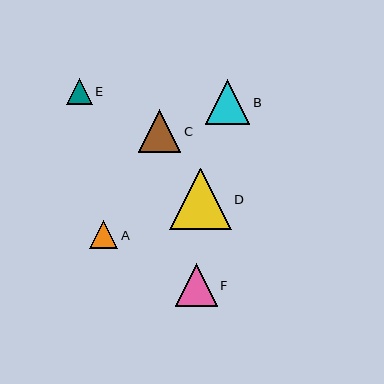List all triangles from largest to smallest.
From largest to smallest: D, B, F, C, A, E.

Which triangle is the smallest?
Triangle E is the smallest with a size of approximately 26 pixels.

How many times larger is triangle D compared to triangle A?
Triangle D is approximately 2.2 times the size of triangle A.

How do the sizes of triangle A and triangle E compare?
Triangle A and triangle E are approximately the same size.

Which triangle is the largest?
Triangle D is the largest with a size of approximately 62 pixels.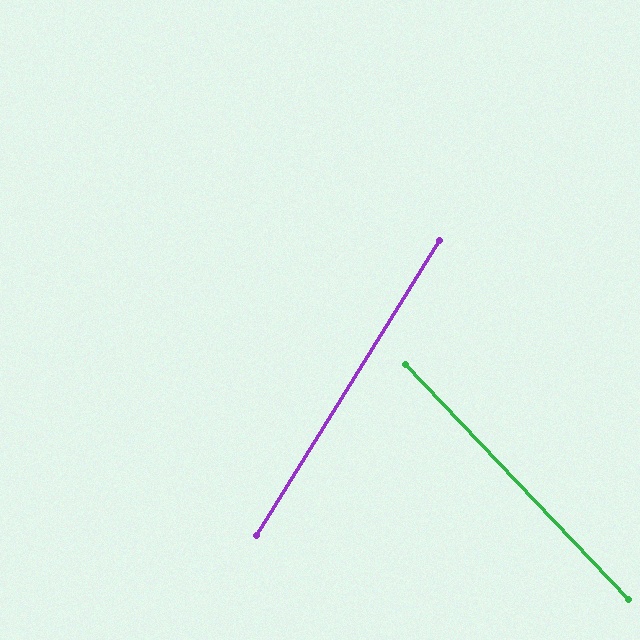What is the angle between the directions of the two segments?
Approximately 75 degrees.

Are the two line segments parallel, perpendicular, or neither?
Neither parallel nor perpendicular — they differ by about 75°.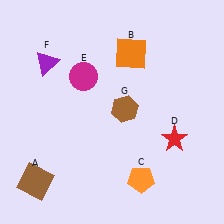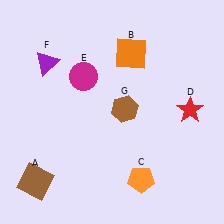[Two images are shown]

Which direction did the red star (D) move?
The red star (D) moved up.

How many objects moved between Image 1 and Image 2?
1 object moved between the two images.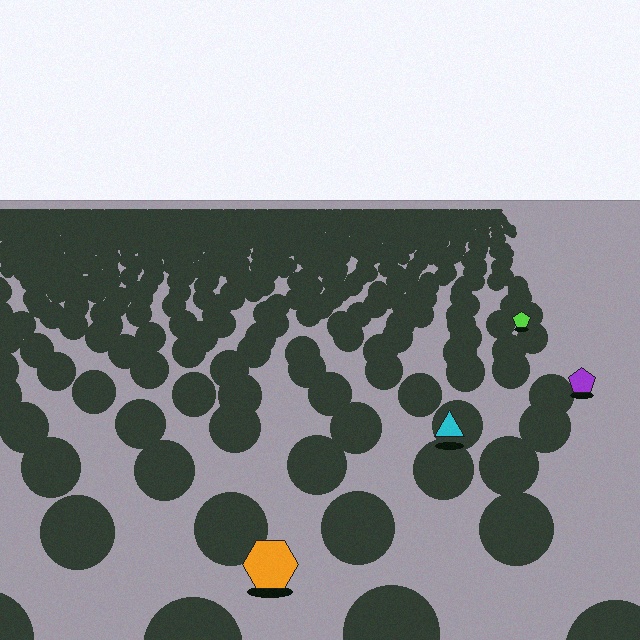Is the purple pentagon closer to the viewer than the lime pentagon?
Yes. The purple pentagon is closer — you can tell from the texture gradient: the ground texture is coarser near it.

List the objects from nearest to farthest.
From nearest to farthest: the orange hexagon, the cyan triangle, the purple pentagon, the lime pentagon.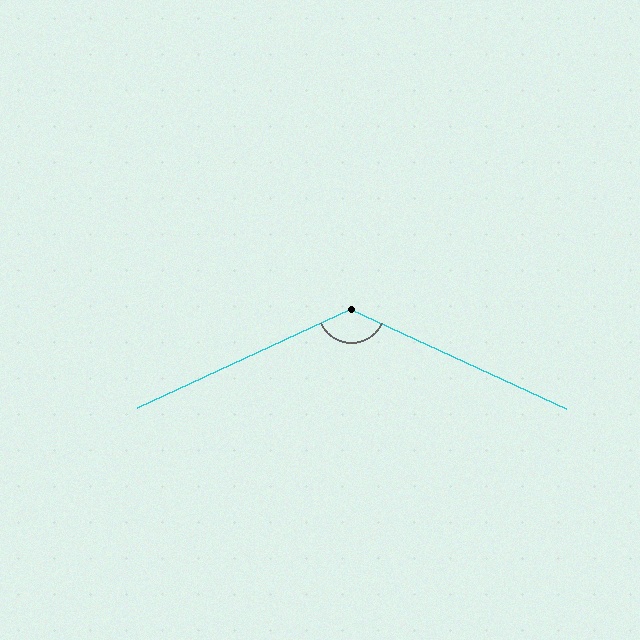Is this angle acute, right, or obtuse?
It is obtuse.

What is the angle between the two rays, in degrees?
Approximately 130 degrees.